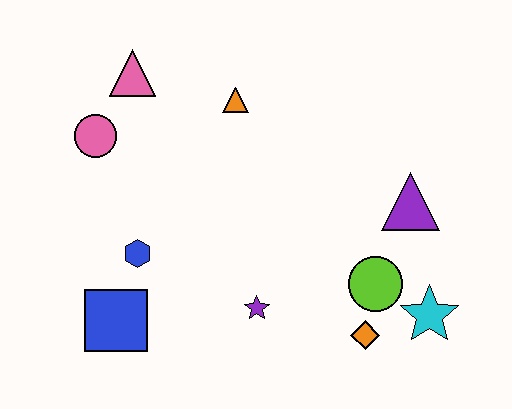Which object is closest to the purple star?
The orange diamond is closest to the purple star.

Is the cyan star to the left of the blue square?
No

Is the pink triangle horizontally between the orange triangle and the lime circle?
No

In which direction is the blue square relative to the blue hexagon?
The blue square is below the blue hexagon.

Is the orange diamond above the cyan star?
No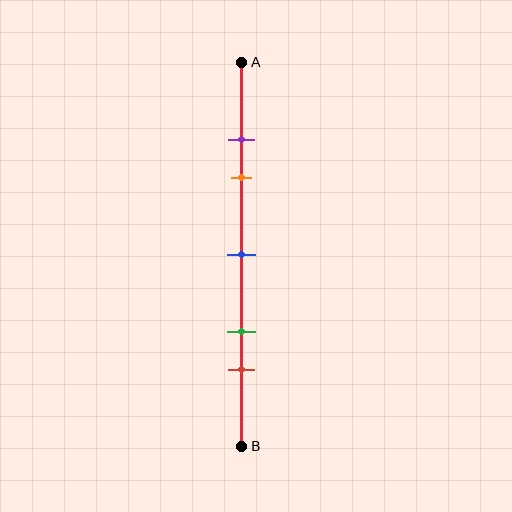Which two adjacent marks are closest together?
The purple and orange marks are the closest adjacent pair.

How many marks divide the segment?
There are 5 marks dividing the segment.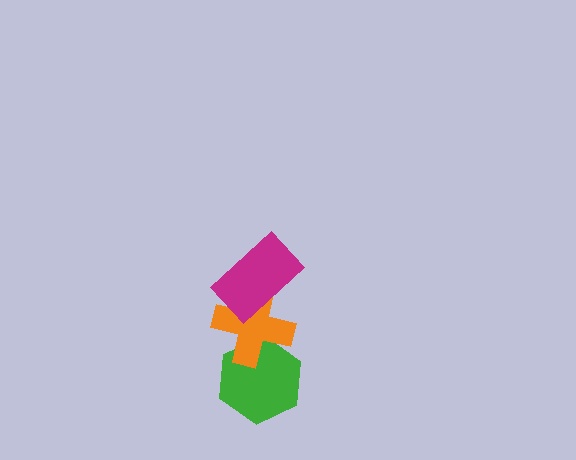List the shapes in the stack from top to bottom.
From top to bottom: the magenta rectangle, the orange cross, the green hexagon.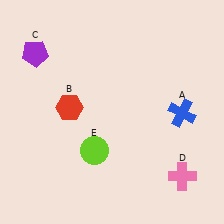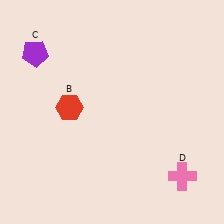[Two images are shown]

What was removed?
The lime circle (E), the blue cross (A) were removed in Image 2.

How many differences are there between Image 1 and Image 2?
There are 2 differences between the two images.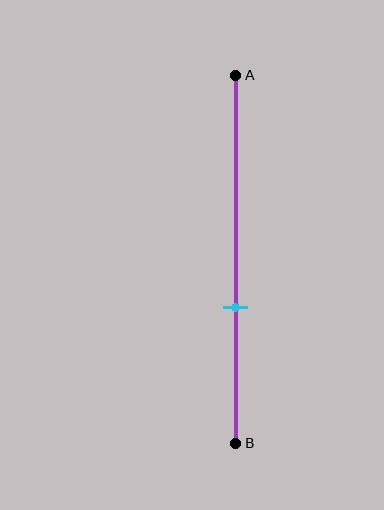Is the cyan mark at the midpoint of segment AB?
No, the mark is at about 65% from A, not at the 50% midpoint.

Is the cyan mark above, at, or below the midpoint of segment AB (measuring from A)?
The cyan mark is below the midpoint of segment AB.